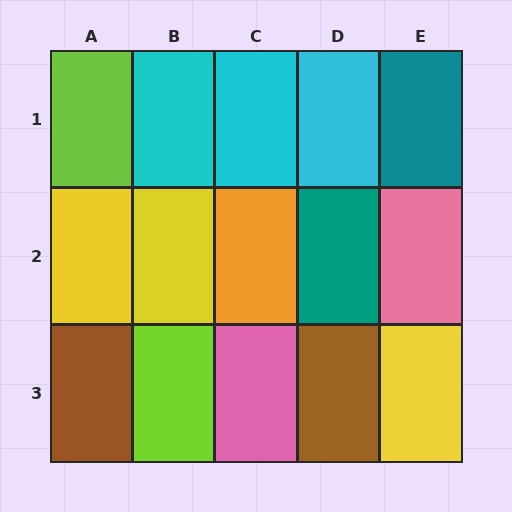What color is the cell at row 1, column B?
Cyan.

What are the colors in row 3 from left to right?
Brown, lime, pink, brown, yellow.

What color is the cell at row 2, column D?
Teal.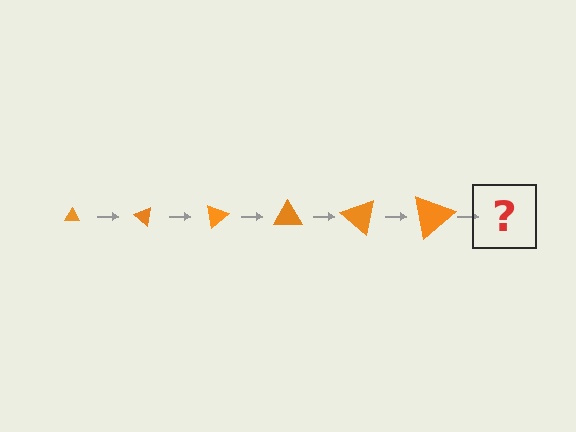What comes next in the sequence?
The next element should be a triangle, larger than the previous one and rotated 240 degrees from the start.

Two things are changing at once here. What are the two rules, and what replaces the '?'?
The two rules are that the triangle grows larger each step and it rotates 40 degrees each step. The '?' should be a triangle, larger than the previous one and rotated 240 degrees from the start.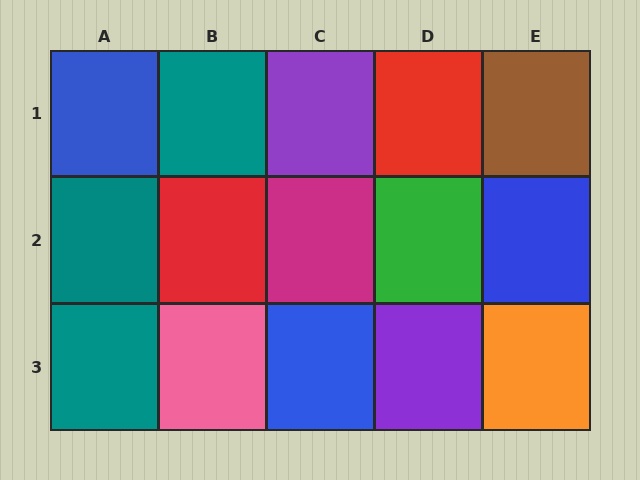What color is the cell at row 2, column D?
Green.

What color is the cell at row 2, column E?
Blue.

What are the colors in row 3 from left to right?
Teal, pink, blue, purple, orange.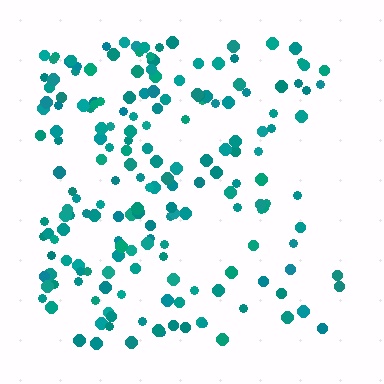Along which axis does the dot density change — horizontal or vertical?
Horizontal.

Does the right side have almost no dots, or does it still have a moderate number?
Still a moderate number, just noticeably fewer than the left.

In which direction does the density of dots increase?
From right to left, with the left side densest.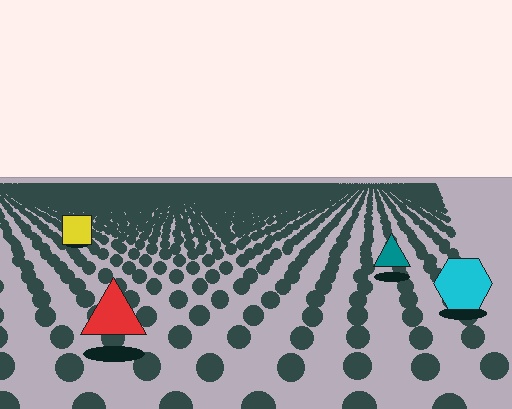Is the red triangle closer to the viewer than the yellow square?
Yes. The red triangle is closer — you can tell from the texture gradient: the ground texture is coarser near it.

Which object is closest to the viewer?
The red triangle is closest. The texture marks near it are larger and more spread out.